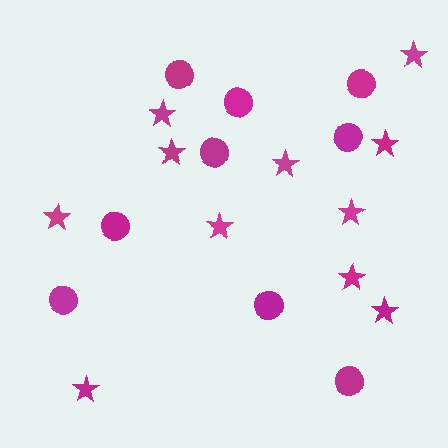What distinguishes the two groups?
There are 2 groups: one group of circles (9) and one group of stars (11).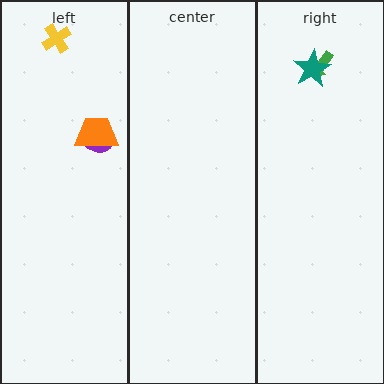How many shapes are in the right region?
2.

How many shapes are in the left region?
3.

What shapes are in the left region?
The purple ellipse, the orange trapezoid, the yellow cross.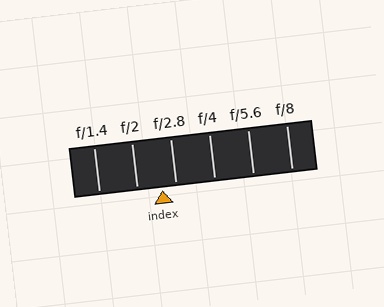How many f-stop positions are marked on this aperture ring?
There are 6 f-stop positions marked.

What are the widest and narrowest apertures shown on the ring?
The widest aperture shown is f/1.4 and the narrowest is f/8.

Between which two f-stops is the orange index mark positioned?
The index mark is between f/2 and f/2.8.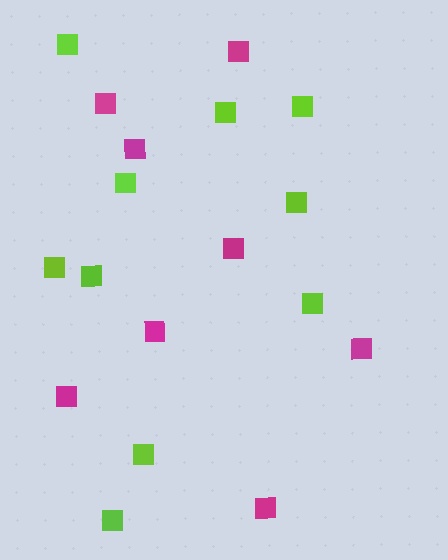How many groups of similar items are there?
There are 2 groups: one group of lime squares (10) and one group of magenta squares (8).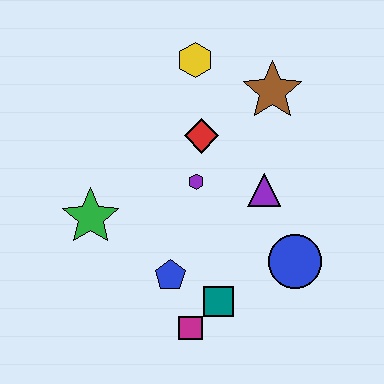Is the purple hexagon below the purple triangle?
No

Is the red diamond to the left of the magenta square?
No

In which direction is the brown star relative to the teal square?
The brown star is above the teal square.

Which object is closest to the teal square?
The magenta square is closest to the teal square.